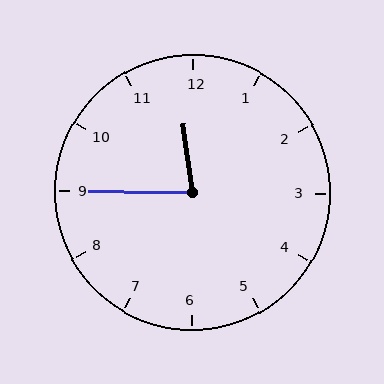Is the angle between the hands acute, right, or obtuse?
It is acute.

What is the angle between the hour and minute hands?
Approximately 82 degrees.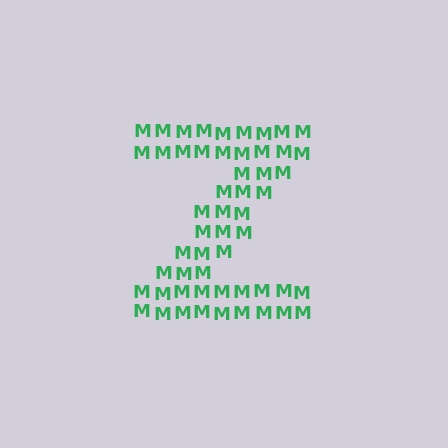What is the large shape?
The large shape is the letter Z.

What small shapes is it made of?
It is made of small letter M's.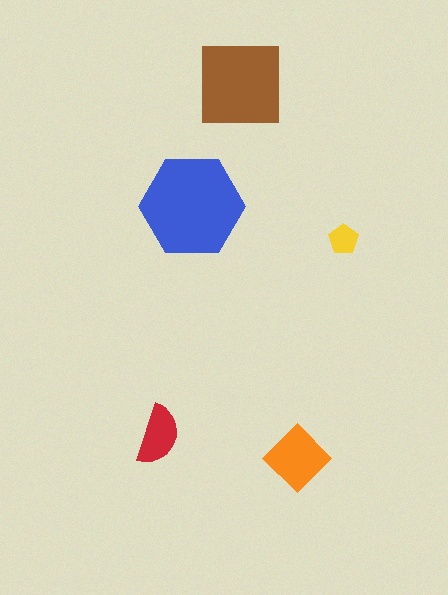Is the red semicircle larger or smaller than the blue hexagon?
Smaller.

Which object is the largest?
The blue hexagon.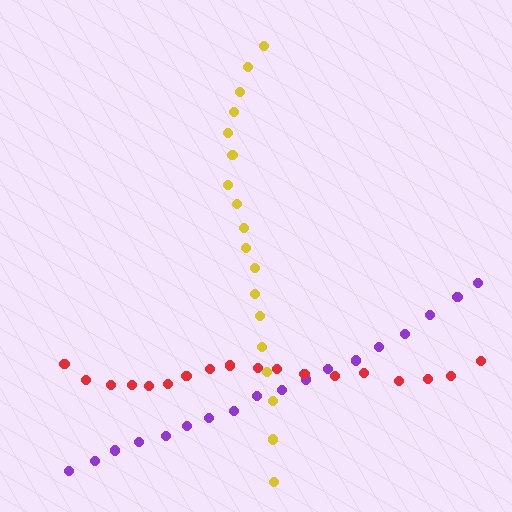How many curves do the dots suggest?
There are 3 distinct paths.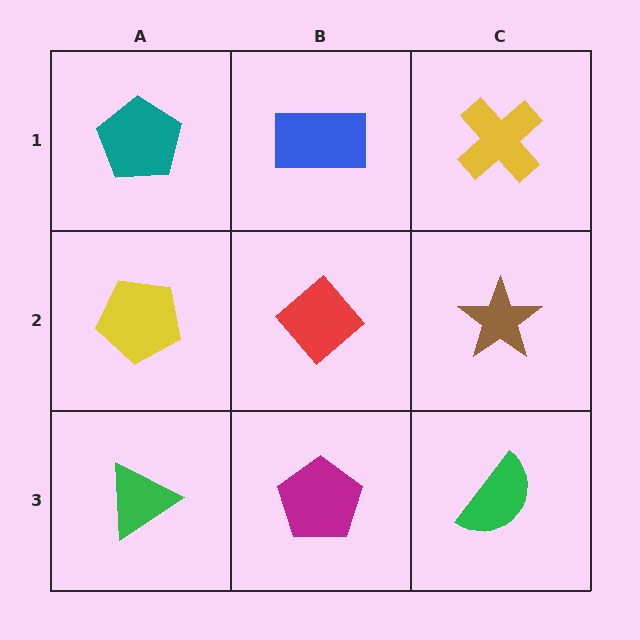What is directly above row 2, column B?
A blue rectangle.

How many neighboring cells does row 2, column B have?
4.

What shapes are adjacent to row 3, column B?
A red diamond (row 2, column B), a green triangle (row 3, column A), a green semicircle (row 3, column C).